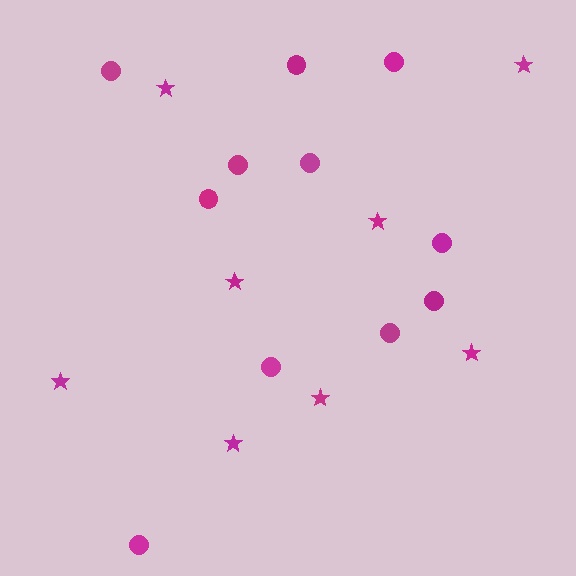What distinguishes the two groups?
There are 2 groups: one group of stars (8) and one group of circles (11).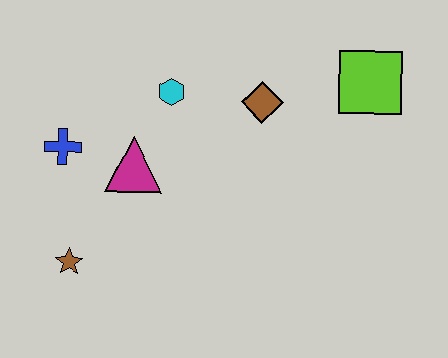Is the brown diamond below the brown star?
No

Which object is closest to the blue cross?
The magenta triangle is closest to the blue cross.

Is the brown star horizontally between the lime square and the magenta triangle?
No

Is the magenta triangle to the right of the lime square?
No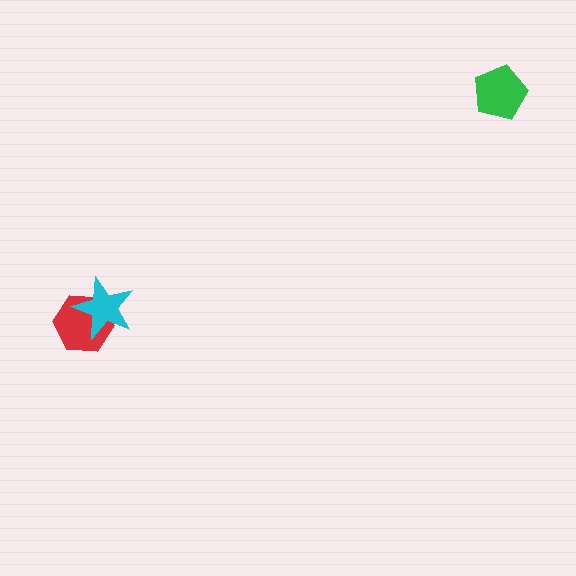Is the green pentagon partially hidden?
No, no other shape covers it.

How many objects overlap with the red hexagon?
1 object overlaps with the red hexagon.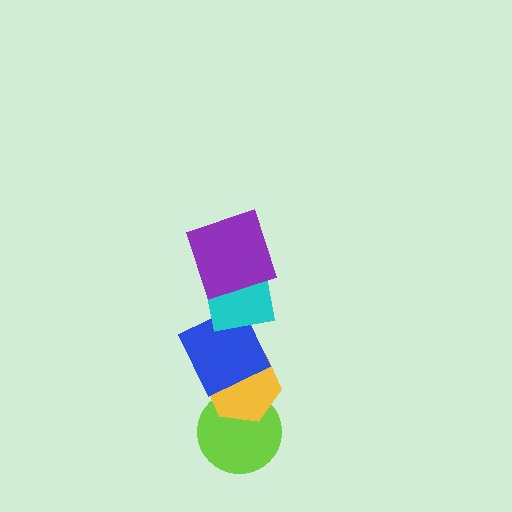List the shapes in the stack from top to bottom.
From top to bottom: the purple square, the cyan square, the blue square, the yellow hexagon, the lime circle.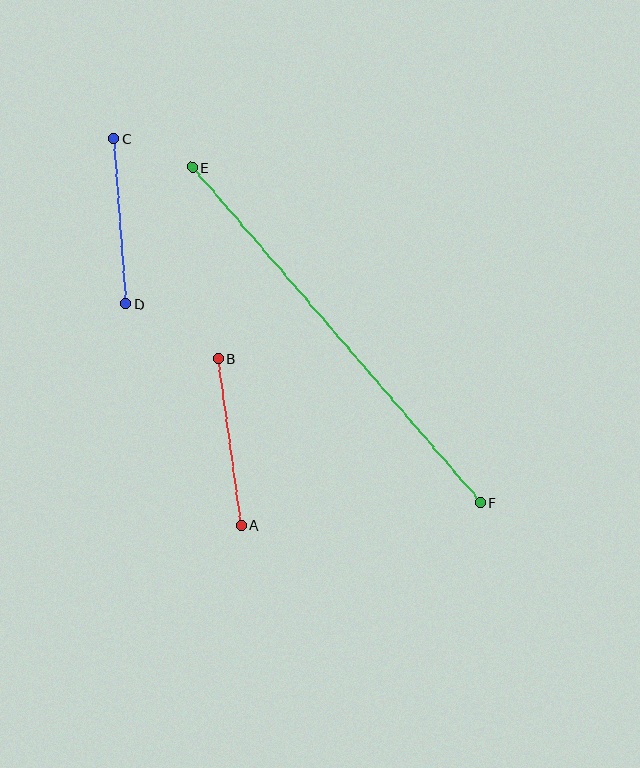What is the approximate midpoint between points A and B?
The midpoint is at approximately (230, 442) pixels.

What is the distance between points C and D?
The distance is approximately 165 pixels.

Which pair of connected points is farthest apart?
Points E and F are farthest apart.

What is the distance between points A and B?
The distance is approximately 168 pixels.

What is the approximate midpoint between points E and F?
The midpoint is at approximately (336, 335) pixels.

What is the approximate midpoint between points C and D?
The midpoint is at approximately (120, 221) pixels.